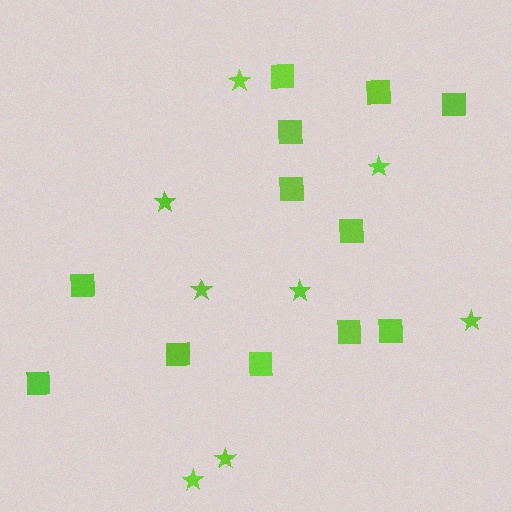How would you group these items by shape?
There are 2 groups: one group of stars (8) and one group of squares (12).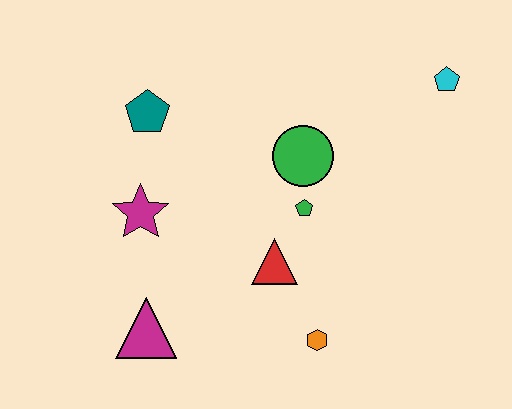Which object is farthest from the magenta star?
The cyan pentagon is farthest from the magenta star.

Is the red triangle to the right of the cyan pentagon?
No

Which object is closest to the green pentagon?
The green circle is closest to the green pentagon.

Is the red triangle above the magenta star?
No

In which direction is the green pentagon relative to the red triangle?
The green pentagon is above the red triangle.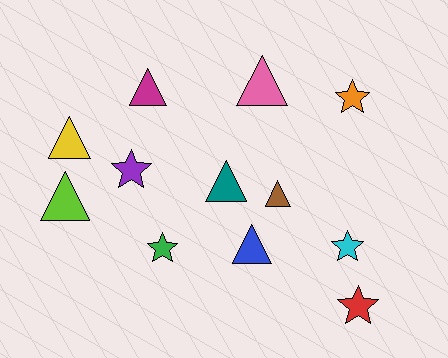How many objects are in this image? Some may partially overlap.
There are 12 objects.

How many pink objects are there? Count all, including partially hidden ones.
There is 1 pink object.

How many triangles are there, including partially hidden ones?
There are 7 triangles.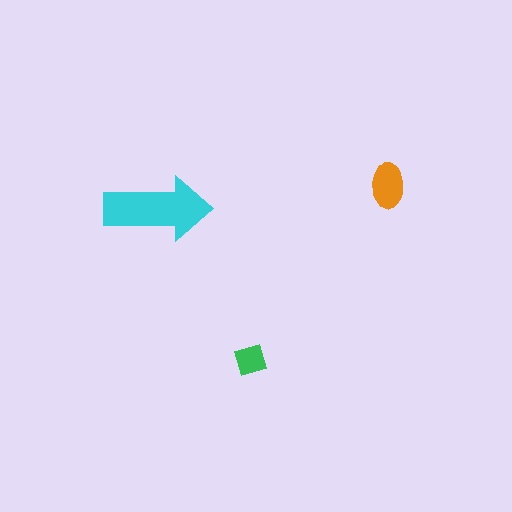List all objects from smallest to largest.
The green square, the orange ellipse, the cyan arrow.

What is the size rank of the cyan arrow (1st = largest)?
1st.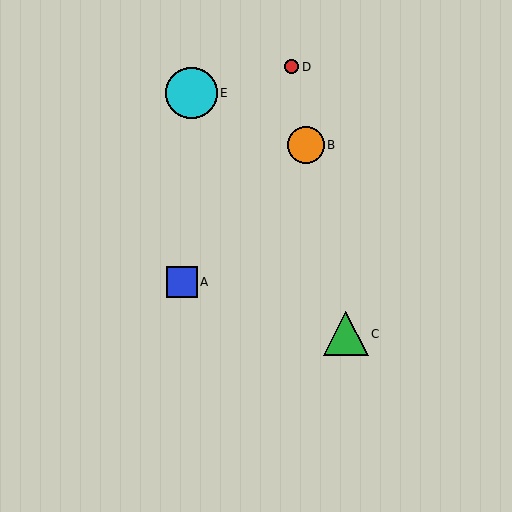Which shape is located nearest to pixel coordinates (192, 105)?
The cyan circle (labeled E) at (192, 93) is nearest to that location.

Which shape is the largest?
The cyan circle (labeled E) is the largest.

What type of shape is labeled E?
Shape E is a cyan circle.